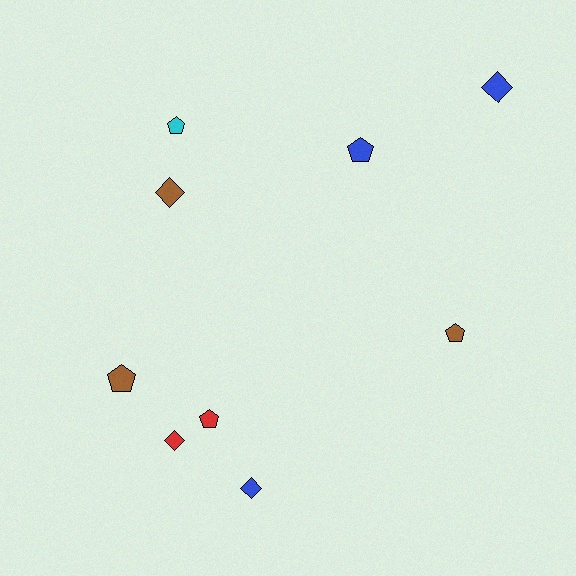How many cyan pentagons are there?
There is 1 cyan pentagon.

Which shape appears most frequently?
Pentagon, with 5 objects.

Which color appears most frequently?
Blue, with 3 objects.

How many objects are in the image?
There are 9 objects.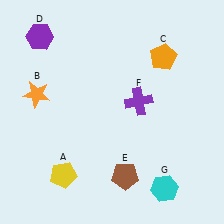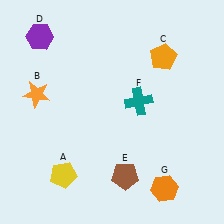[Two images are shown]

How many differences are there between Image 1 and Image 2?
There are 2 differences between the two images.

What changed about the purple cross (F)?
In Image 1, F is purple. In Image 2, it changed to teal.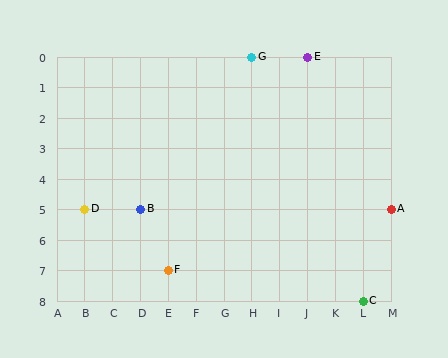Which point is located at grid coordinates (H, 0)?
Point G is at (H, 0).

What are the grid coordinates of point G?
Point G is at grid coordinates (H, 0).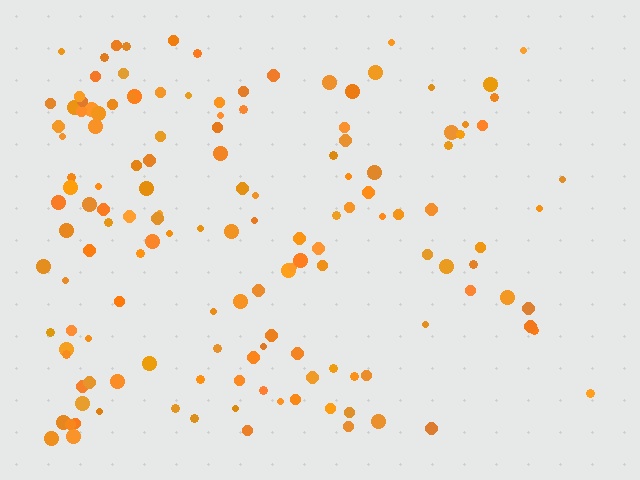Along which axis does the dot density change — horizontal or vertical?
Horizontal.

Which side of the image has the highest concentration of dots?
The left.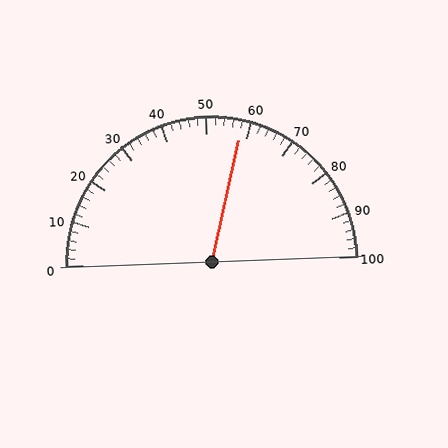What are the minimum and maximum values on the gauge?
The gauge ranges from 0 to 100.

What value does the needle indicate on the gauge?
The needle indicates approximately 58.